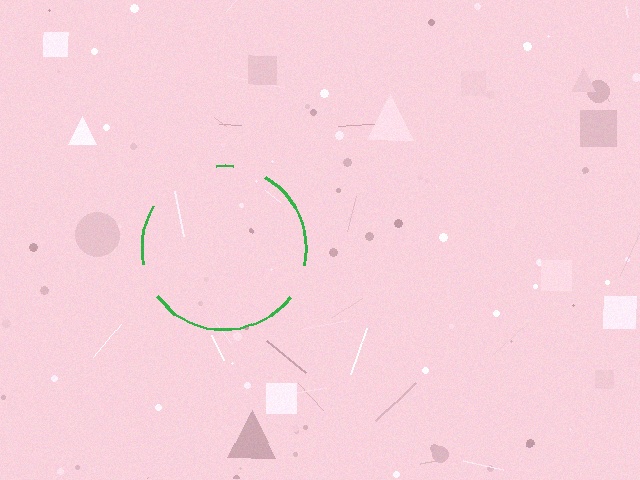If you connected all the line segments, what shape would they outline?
They would outline a circle.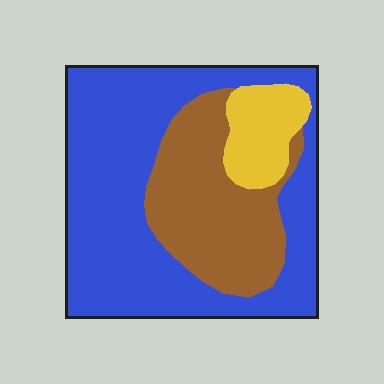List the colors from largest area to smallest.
From largest to smallest: blue, brown, yellow.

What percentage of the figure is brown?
Brown covers 29% of the figure.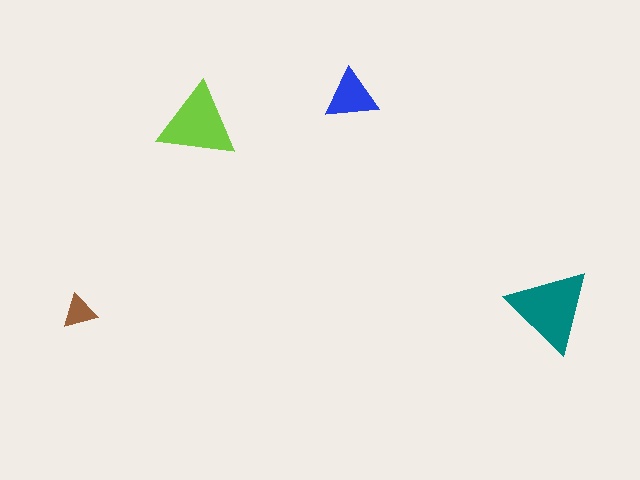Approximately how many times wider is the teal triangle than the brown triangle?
About 2.5 times wider.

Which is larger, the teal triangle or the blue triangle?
The teal one.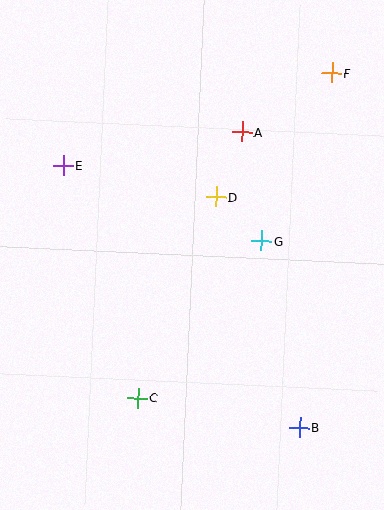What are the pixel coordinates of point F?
Point F is at (332, 73).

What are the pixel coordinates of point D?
Point D is at (216, 197).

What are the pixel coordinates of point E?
Point E is at (63, 165).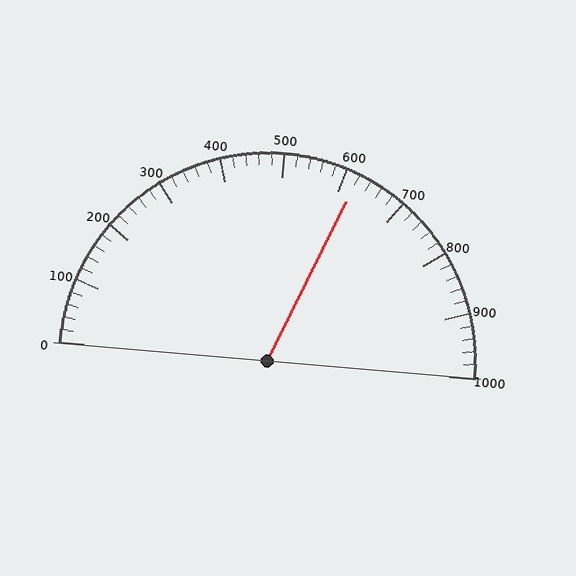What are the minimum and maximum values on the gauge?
The gauge ranges from 0 to 1000.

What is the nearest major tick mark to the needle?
The nearest major tick mark is 600.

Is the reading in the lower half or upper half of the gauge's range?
The reading is in the upper half of the range (0 to 1000).